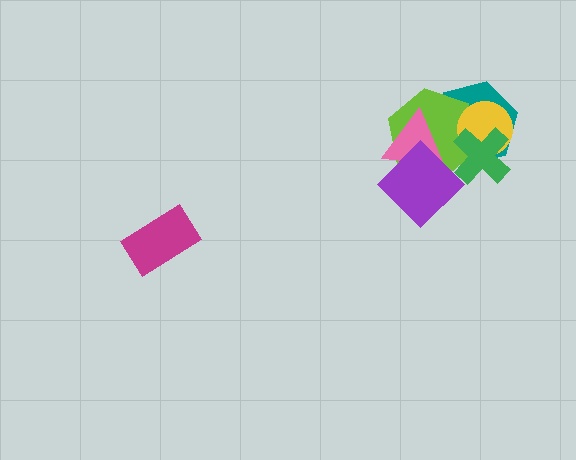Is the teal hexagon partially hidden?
Yes, it is partially covered by another shape.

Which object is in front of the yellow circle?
The green cross is in front of the yellow circle.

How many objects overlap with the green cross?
3 objects overlap with the green cross.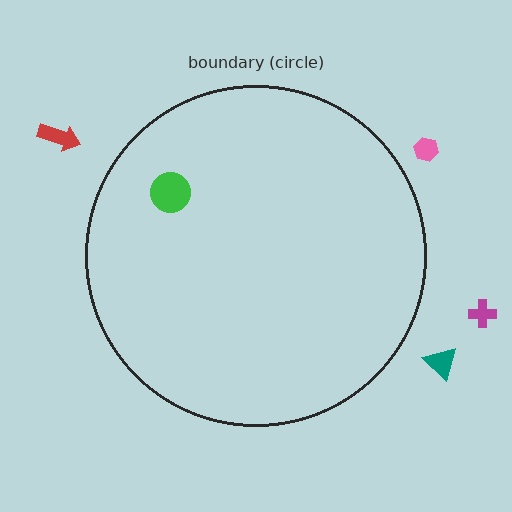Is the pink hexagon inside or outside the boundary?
Outside.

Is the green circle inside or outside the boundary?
Inside.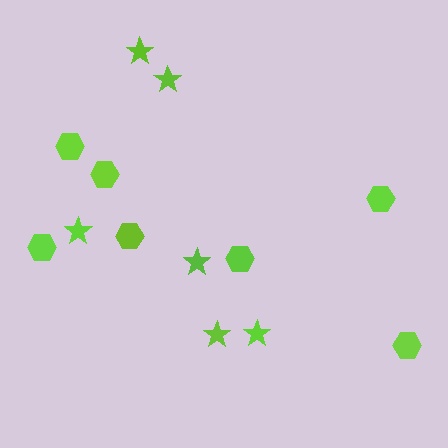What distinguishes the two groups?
There are 2 groups: one group of stars (6) and one group of hexagons (7).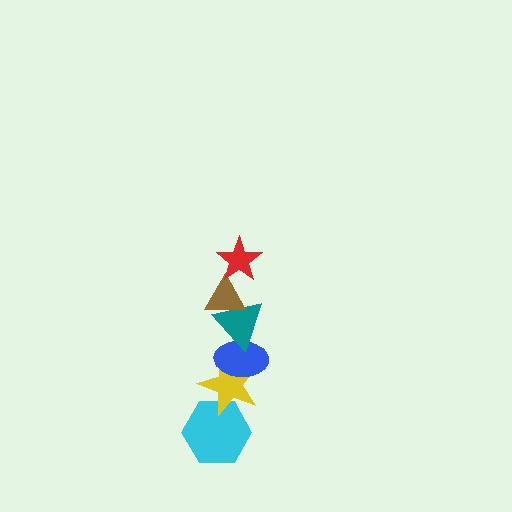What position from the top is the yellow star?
The yellow star is 5th from the top.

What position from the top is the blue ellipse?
The blue ellipse is 4th from the top.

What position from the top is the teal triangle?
The teal triangle is 3rd from the top.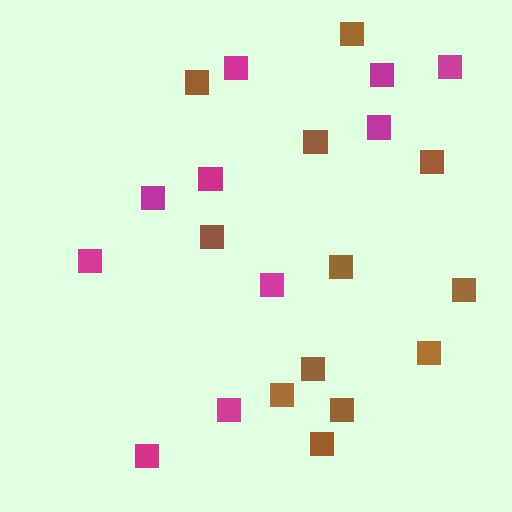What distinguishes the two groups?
There are 2 groups: one group of brown squares (12) and one group of magenta squares (10).